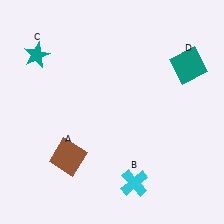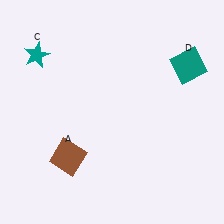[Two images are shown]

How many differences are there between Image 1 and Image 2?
There is 1 difference between the two images.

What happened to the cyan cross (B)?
The cyan cross (B) was removed in Image 2. It was in the bottom-right area of Image 1.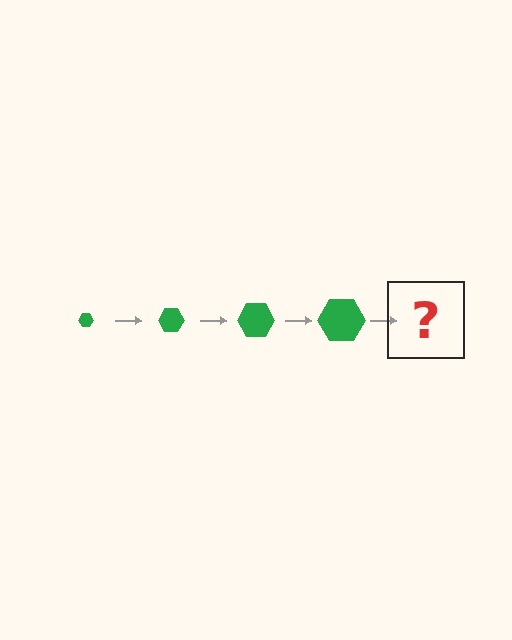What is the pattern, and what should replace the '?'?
The pattern is that the hexagon gets progressively larger each step. The '?' should be a green hexagon, larger than the previous one.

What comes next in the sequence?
The next element should be a green hexagon, larger than the previous one.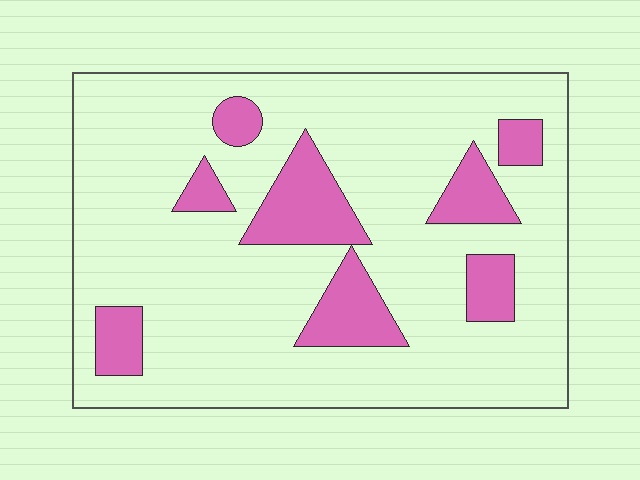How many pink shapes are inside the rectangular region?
8.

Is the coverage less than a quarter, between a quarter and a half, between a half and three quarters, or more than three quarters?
Less than a quarter.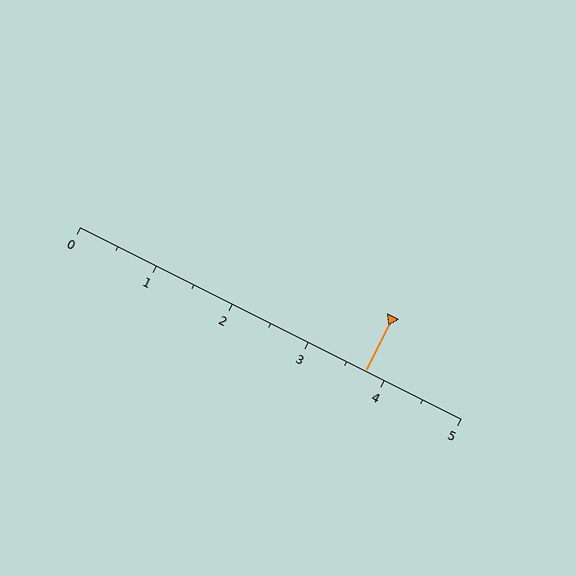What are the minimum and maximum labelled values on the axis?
The axis runs from 0 to 5.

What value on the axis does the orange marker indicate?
The marker indicates approximately 3.8.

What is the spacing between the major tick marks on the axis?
The major ticks are spaced 1 apart.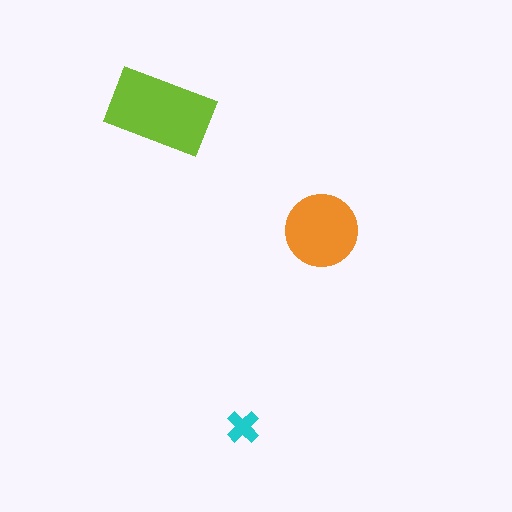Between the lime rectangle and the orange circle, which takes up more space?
The lime rectangle.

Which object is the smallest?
The cyan cross.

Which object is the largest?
The lime rectangle.